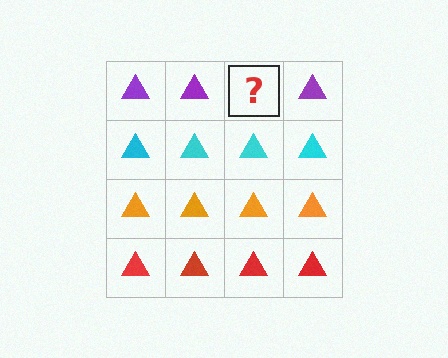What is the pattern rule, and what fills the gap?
The rule is that each row has a consistent color. The gap should be filled with a purple triangle.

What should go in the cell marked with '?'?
The missing cell should contain a purple triangle.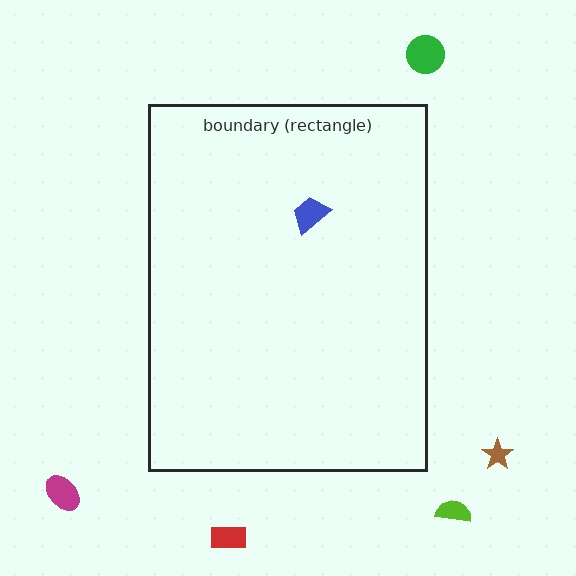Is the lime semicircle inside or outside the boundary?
Outside.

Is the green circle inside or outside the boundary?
Outside.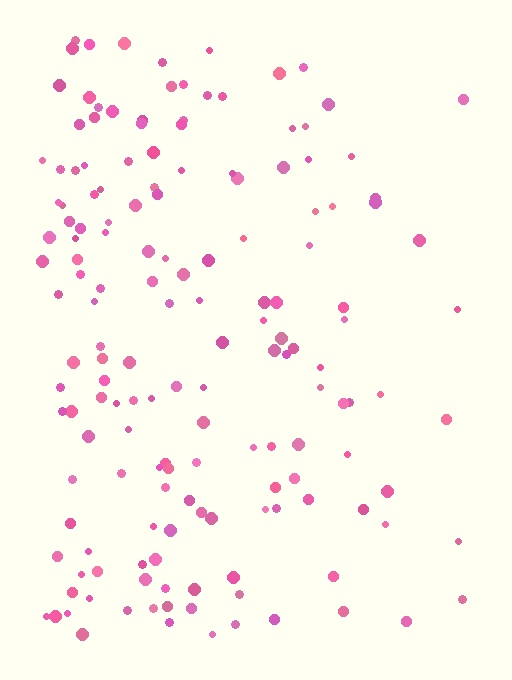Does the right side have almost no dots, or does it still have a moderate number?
Still a moderate number, just noticeably fewer than the left.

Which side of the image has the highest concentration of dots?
The left.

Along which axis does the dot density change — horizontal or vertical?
Horizontal.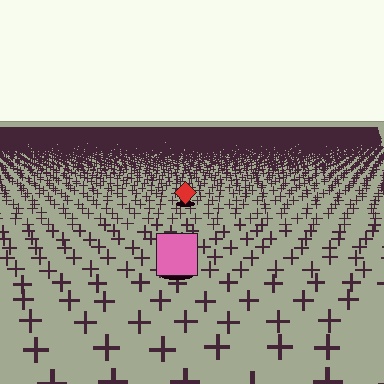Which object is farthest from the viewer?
The red diamond is farthest from the viewer. It appears smaller and the ground texture around it is denser.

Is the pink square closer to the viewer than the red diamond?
Yes. The pink square is closer — you can tell from the texture gradient: the ground texture is coarser near it.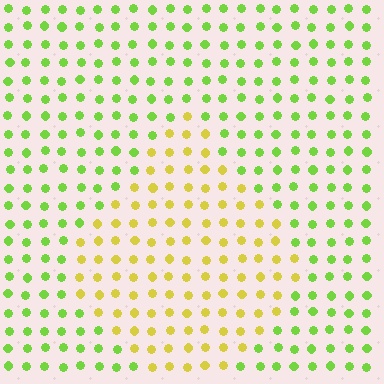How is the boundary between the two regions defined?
The boundary is defined purely by a slight shift in hue (about 44 degrees). Spacing, size, and orientation are identical on both sides.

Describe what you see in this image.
The image is filled with small lime elements in a uniform arrangement. A diamond-shaped region is visible where the elements are tinted to a slightly different hue, forming a subtle color boundary.